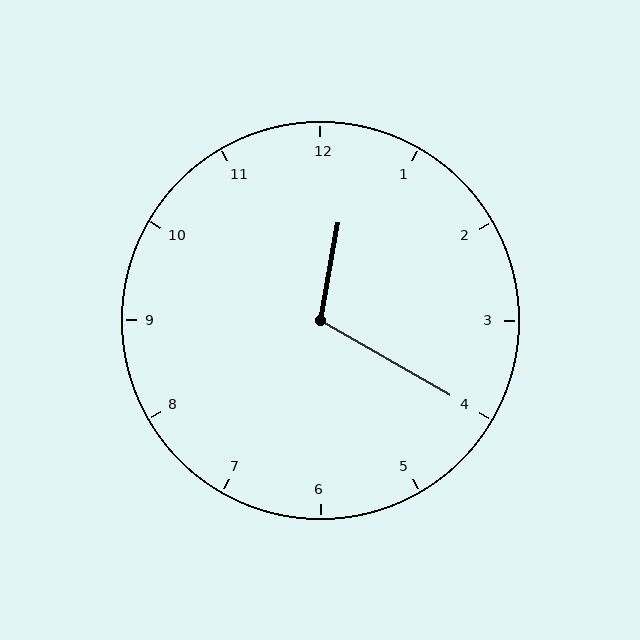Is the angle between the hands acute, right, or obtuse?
It is obtuse.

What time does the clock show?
12:20.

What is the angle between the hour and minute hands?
Approximately 110 degrees.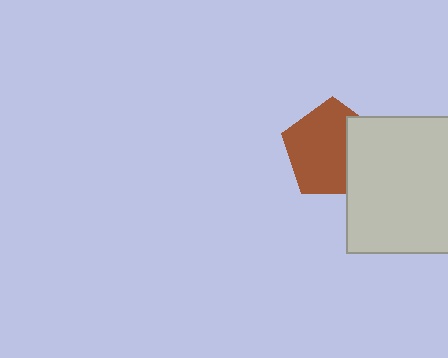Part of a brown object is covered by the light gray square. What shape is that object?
It is a pentagon.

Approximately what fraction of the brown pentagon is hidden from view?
Roughly 32% of the brown pentagon is hidden behind the light gray square.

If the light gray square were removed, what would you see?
You would see the complete brown pentagon.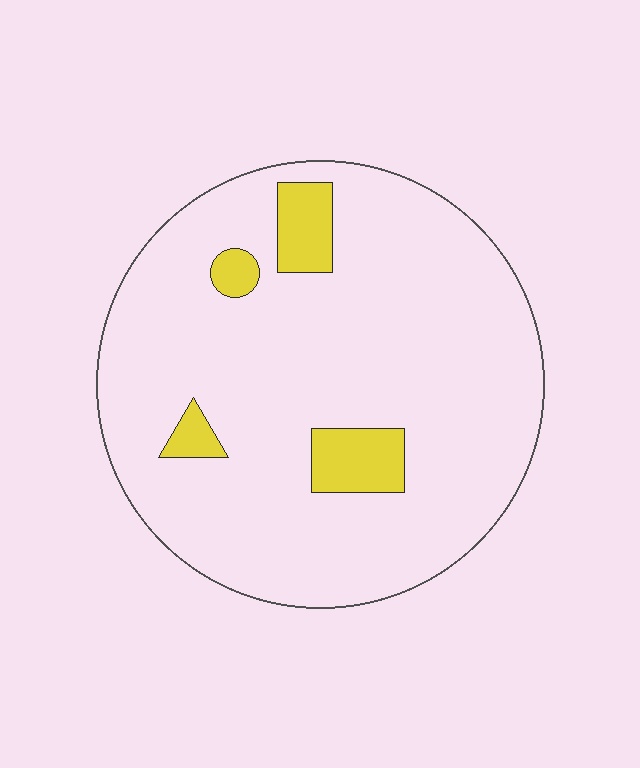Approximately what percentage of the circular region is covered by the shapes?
Approximately 10%.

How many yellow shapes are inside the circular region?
4.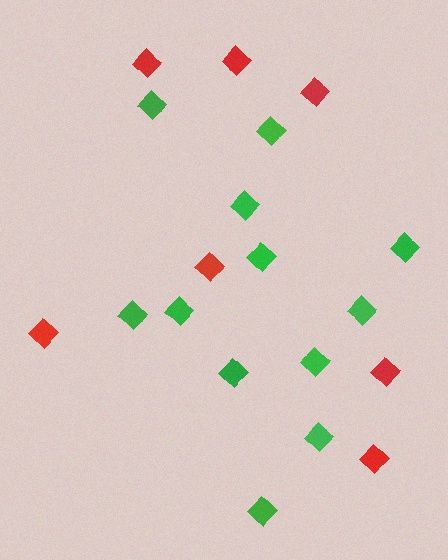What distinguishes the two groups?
There are 2 groups: one group of red diamonds (7) and one group of green diamonds (12).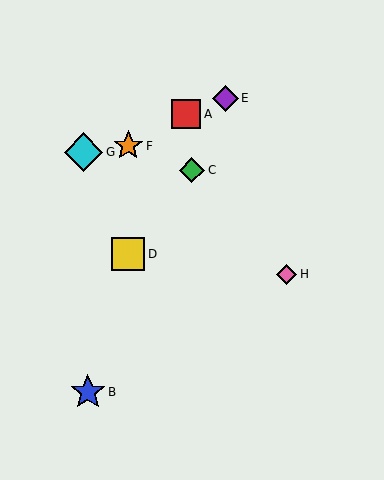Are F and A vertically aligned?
No, F is at x≈128 and A is at x≈186.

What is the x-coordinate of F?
Object F is at x≈128.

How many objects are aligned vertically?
2 objects (D, F) are aligned vertically.